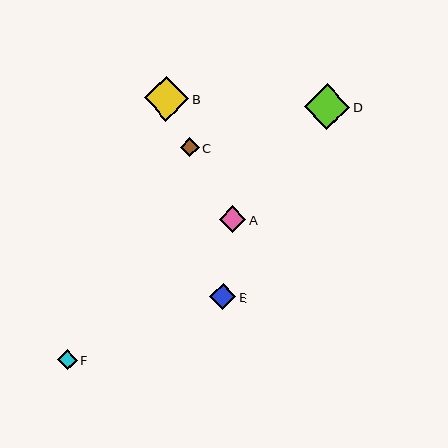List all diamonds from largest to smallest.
From largest to smallest: D, B, A, E, F, C.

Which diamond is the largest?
Diamond D is the largest with a size of approximately 46 pixels.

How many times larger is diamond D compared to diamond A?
Diamond D is approximately 1.7 times the size of diamond A.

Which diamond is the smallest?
Diamond C is the smallest with a size of approximately 19 pixels.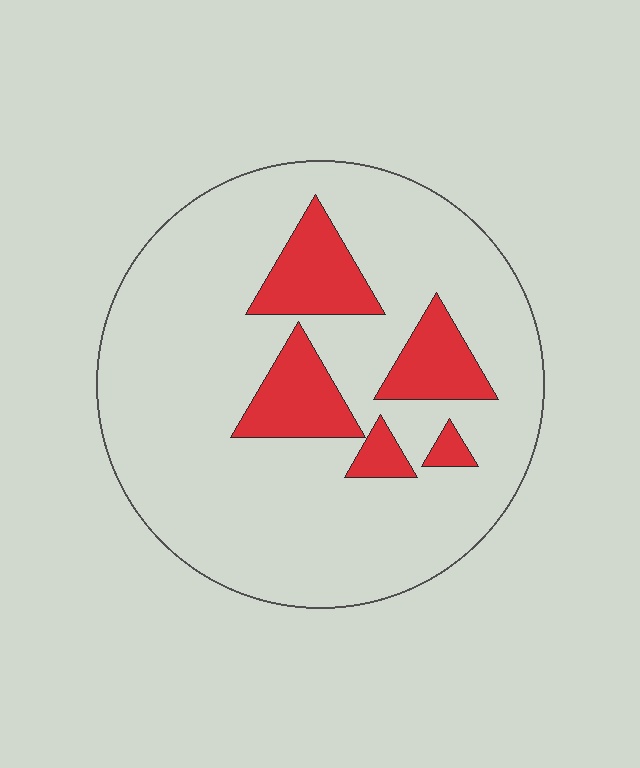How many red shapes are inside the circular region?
5.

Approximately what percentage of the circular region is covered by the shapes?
Approximately 15%.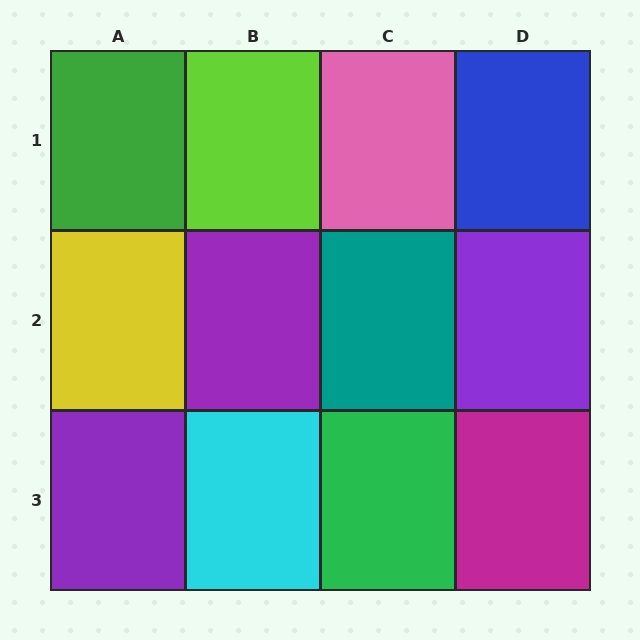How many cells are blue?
1 cell is blue.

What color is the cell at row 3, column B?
Cyan.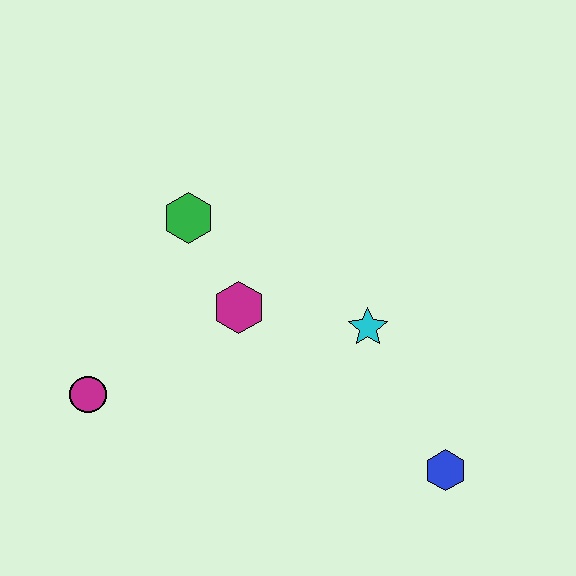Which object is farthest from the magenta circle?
The blue hexagon is farthest from the magenta circle.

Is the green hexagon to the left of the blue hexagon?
Yes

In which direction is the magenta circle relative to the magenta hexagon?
The magenta circle is to the left of the magenta hexagon.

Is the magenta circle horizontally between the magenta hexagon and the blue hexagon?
No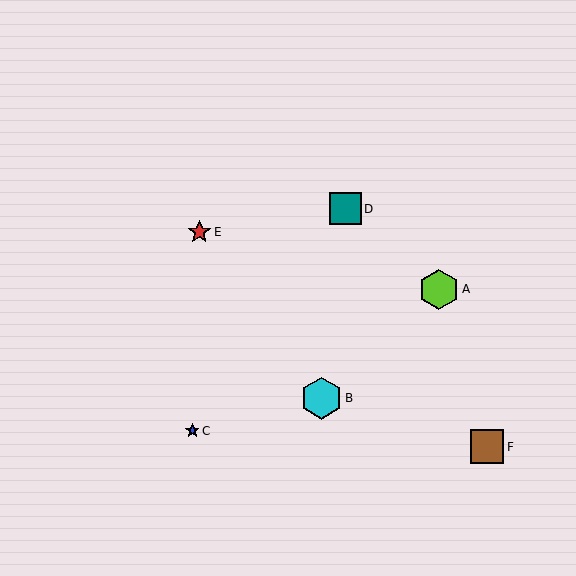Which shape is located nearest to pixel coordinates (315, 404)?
The cyan hexagon (labeled B) at (321, 398) is nearest to that location.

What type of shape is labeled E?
Shape E is a red star.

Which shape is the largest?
The cyan hexagon (labeled B) is the largest.